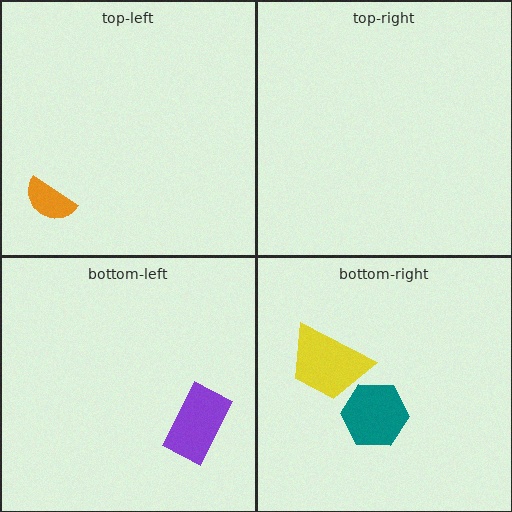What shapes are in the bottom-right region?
The teal hexagon, the yellow trapezoid.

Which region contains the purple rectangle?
The bottom-left region.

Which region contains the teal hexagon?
The bottom-right region.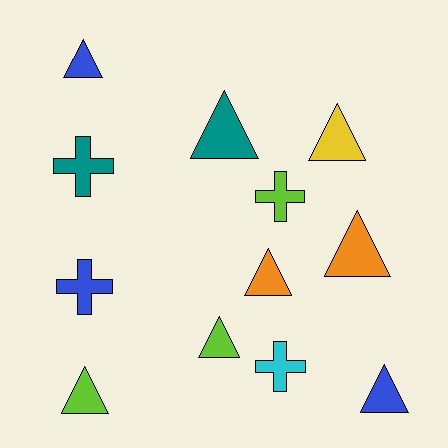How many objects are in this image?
There are 12 objects.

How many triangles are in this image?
There are 8 triangles.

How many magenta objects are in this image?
There are no magenta objects.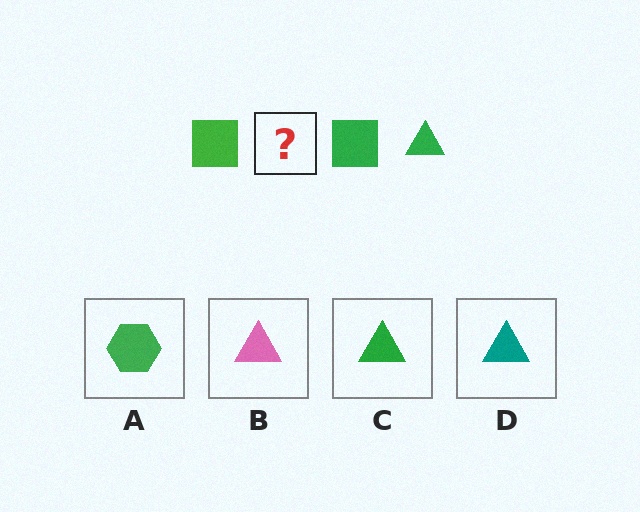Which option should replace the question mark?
Option C.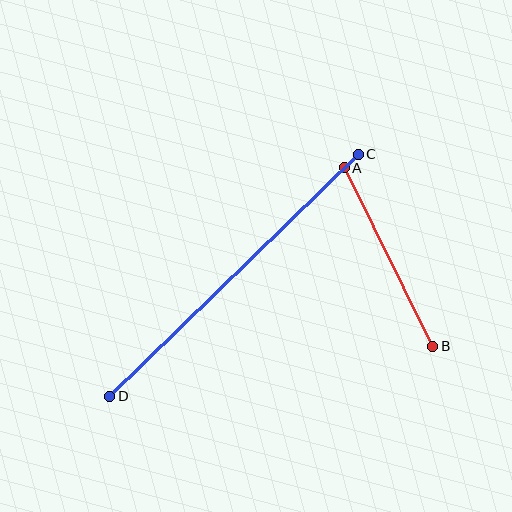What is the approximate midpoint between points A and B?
The midpoint is at approximately (389, 257) pixels.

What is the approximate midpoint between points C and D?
The midpoint is at approximately (234, 275) pixels.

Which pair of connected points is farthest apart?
Points C and D are farthest apart.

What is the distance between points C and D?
The distance is approximately 347 pixels.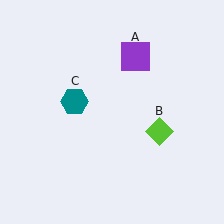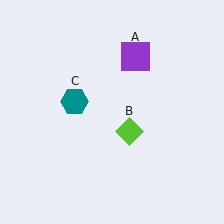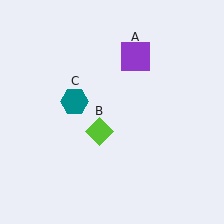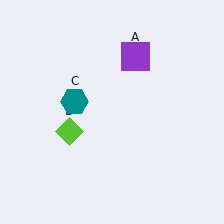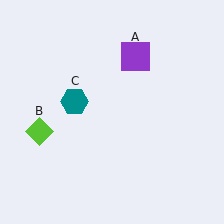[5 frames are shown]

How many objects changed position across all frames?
1 object changed position: lime diamond (object B).